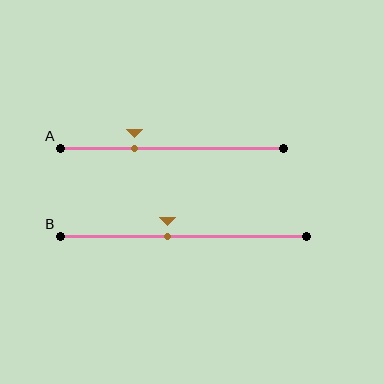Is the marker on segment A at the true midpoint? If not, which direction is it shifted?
No, the marker on segment A is shifted to the left by about 16% of the segment length.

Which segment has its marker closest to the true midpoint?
Segment B has its marker closest to the true midpoint.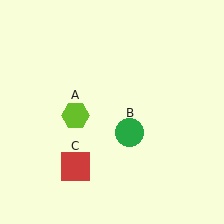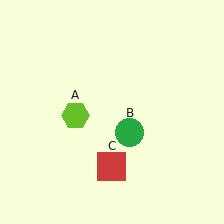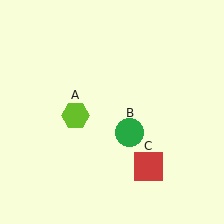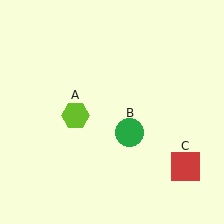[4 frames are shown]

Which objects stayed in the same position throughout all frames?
Lime hexagon (object A) and green circle (object B) remained stationary.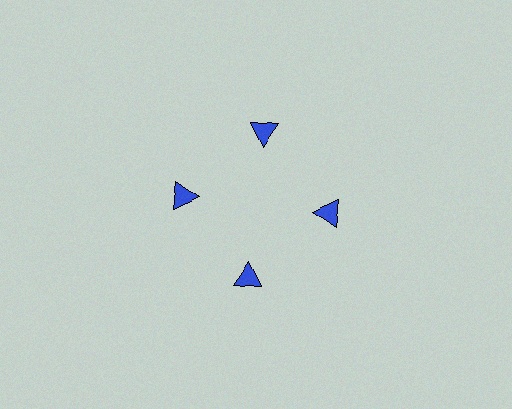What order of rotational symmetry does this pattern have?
This pattern has 4-fold rotational symmetry.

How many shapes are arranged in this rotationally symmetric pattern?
There are 4 shapes, arranged in 4 groups of 1.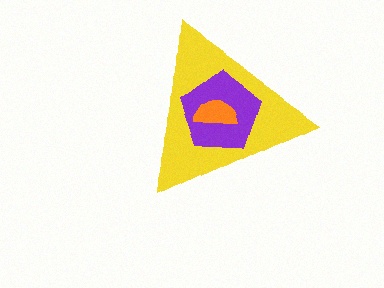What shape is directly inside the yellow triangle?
The purple pentagon.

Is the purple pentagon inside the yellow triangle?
Yes.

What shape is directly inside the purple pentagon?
The orange semicircle.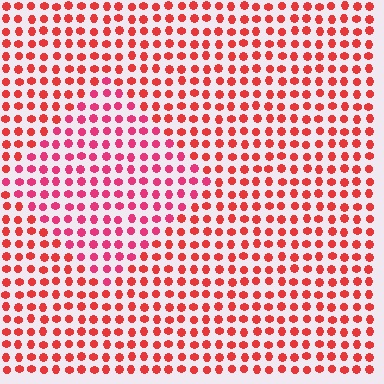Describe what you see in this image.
The image is filled with small red elements in a uniform arrangement. A diamond-shaped region is visible where the elements are tinted to a slightly different hue, forming a subtle color boundary.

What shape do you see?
I see a diamond.